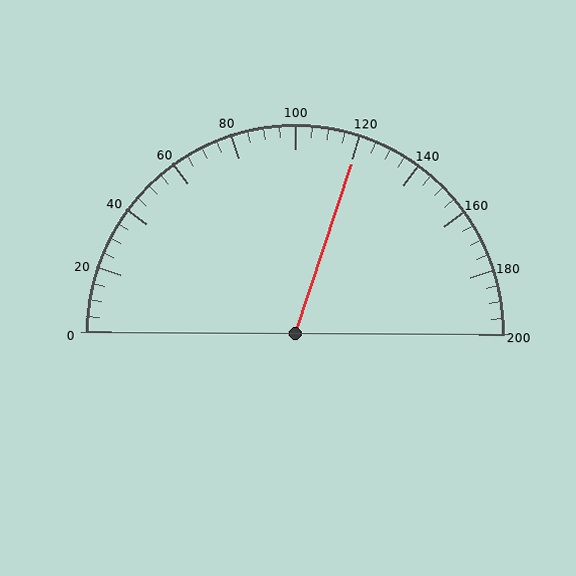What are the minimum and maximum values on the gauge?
The gauge ranges from 0 to 200.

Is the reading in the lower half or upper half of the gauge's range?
The reading is in the upper half of the range (0 to 200).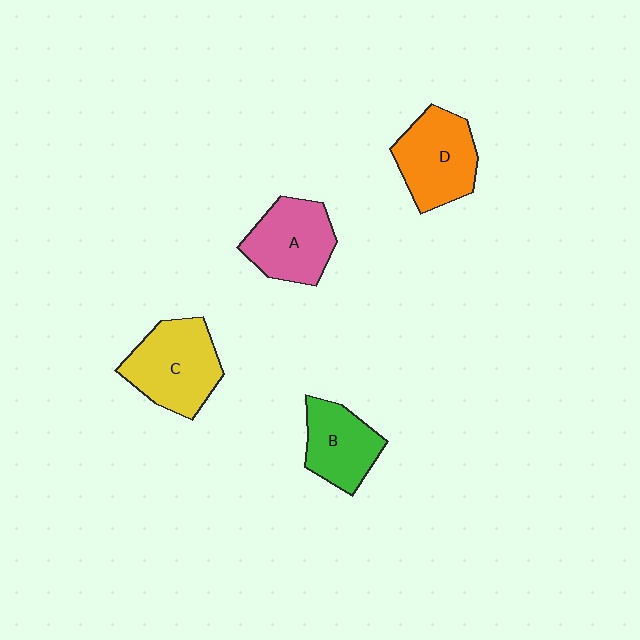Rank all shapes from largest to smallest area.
From largest to smallest: C (yellow), D (orange), A (pink), B (green).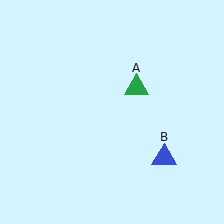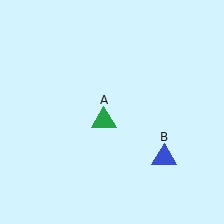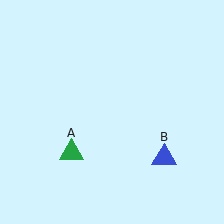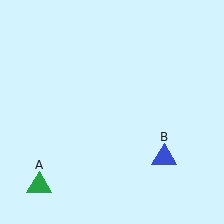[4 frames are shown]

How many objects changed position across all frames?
1 object changed position: green triangle (object A).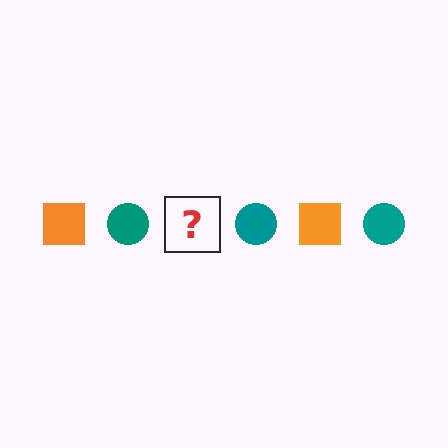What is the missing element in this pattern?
The missing element is an orange square.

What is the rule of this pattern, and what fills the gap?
The rule is that the pattern alternates between orange square and teal circle. The gap should be filled with an orange square.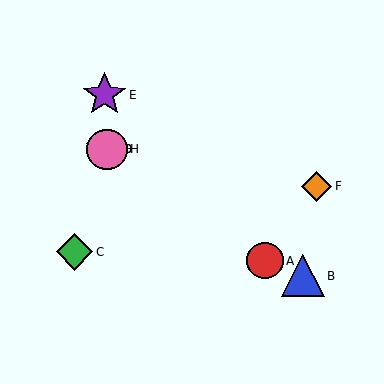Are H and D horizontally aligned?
Yes, both are at y≈149.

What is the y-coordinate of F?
Object F is at y≈186.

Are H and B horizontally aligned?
No, H is at y≈149 and B is at y≈276.